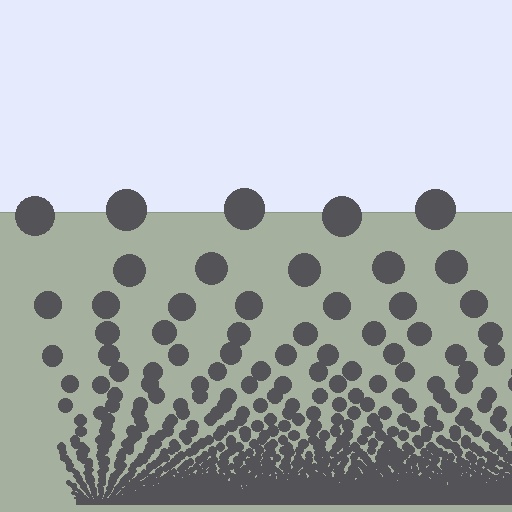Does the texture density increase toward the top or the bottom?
Density increases toward the bottom.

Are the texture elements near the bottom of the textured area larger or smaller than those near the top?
Smaller. The gradient is inverted — elements near the bottom are smaller and denser.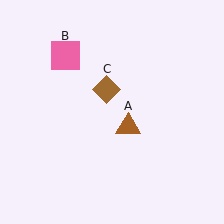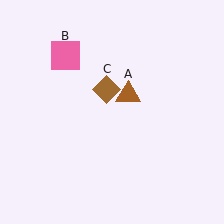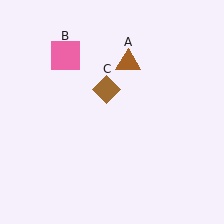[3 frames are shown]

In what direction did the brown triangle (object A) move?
The brown triangle (object A) moved up.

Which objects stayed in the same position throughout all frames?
Pink square (object B) and brown diamond (object C) remained stationary.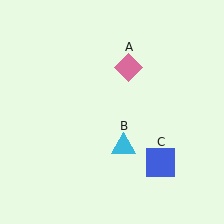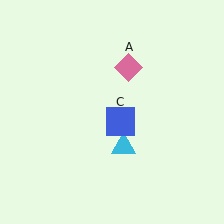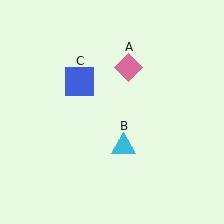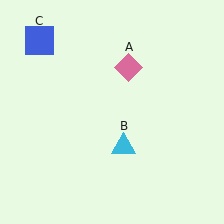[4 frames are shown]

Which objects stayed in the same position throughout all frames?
Pink diamond (object A) and cyan triangle (object B) remained stationary.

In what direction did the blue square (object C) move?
The blue square (object C) moved up and to the left.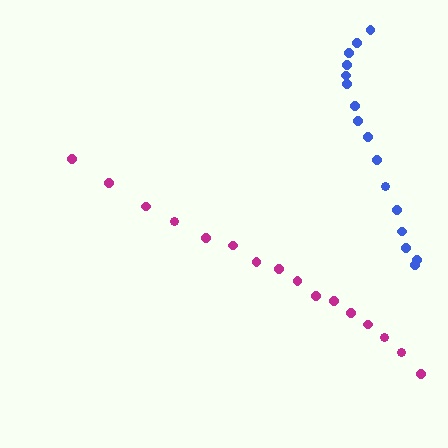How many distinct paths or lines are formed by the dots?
There are 2 distinct paths.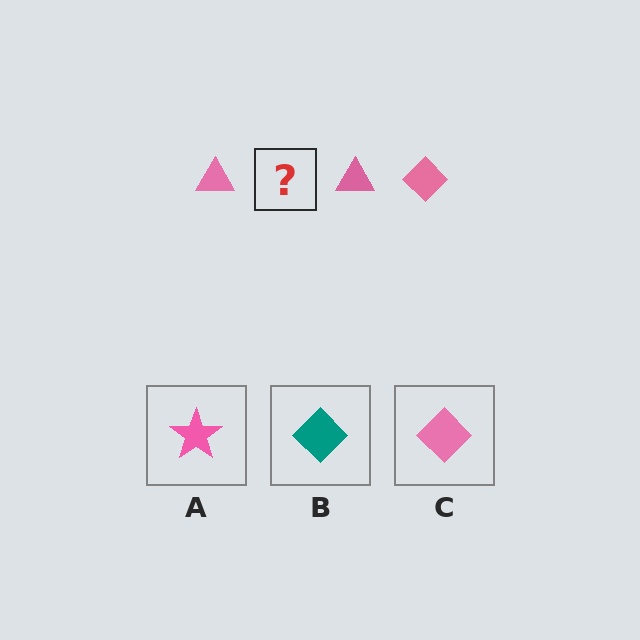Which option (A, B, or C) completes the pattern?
C.